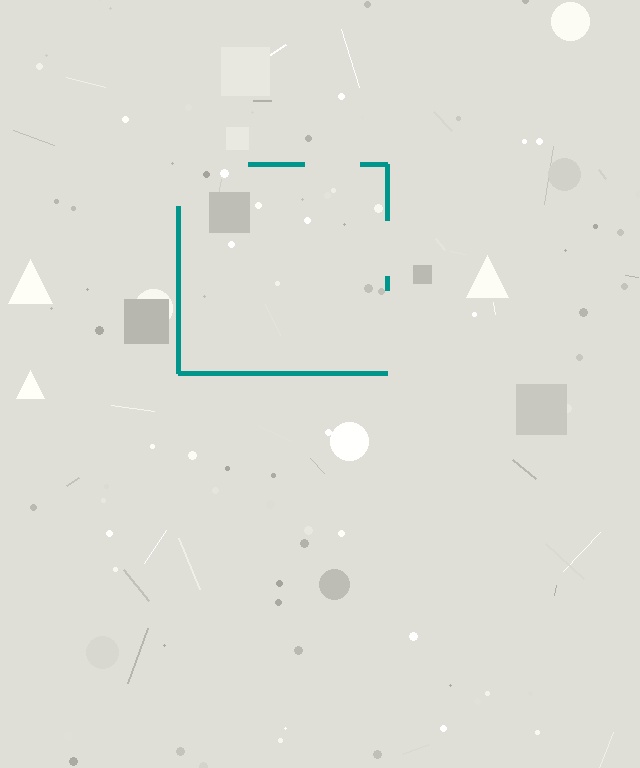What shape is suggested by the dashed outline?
The dashed outline suggests a square.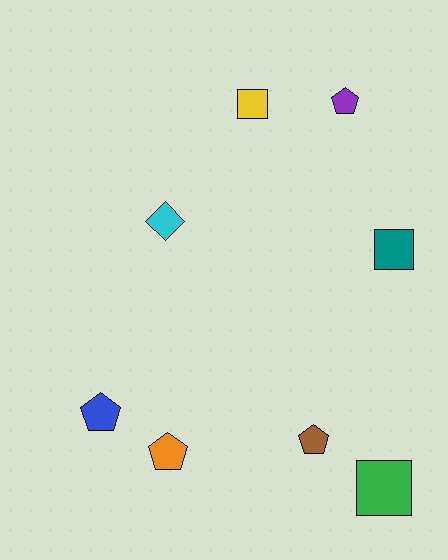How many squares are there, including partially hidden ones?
There are 3 squares.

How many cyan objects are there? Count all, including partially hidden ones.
There is 1 cyan object.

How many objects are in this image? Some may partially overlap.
There are 8 objects.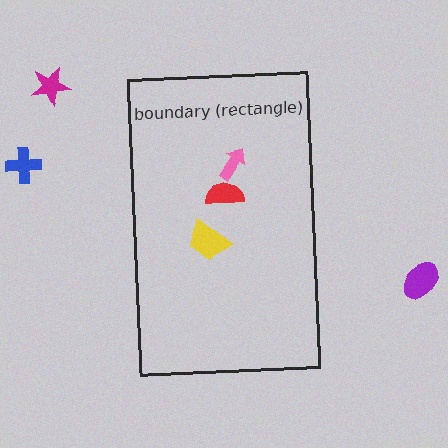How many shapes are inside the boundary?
3 inside, 3 outside.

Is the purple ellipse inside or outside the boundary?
Outside.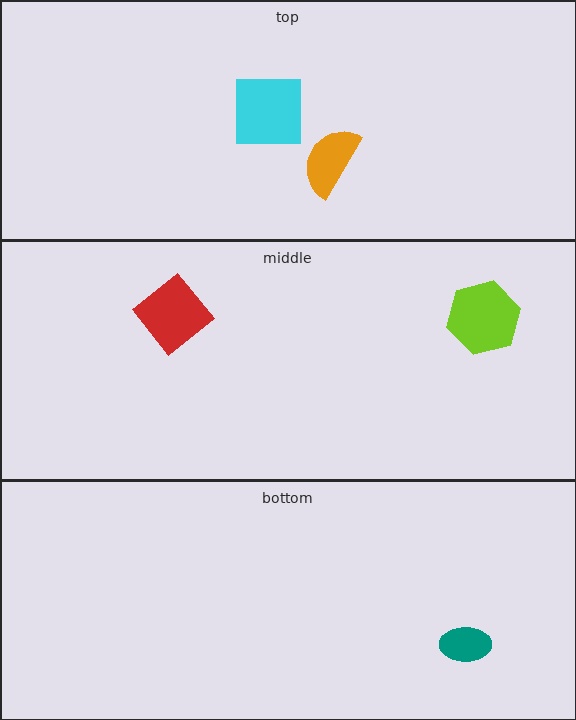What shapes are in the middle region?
The red diamond, the lime hexagon.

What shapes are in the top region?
The orange semicircle, the cyan square.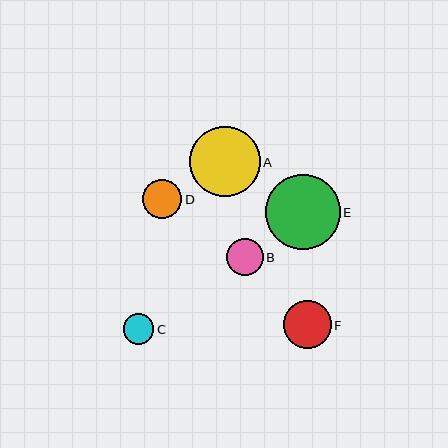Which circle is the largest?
Circle E is the largest with a size of approximately 75 pixels.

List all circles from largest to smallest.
From largest to smallest: E, A, F, D, B, C.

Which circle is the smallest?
Circle C is the smallest with a size of approximately 31 pixels.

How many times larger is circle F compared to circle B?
Circle F is approximately 1.3 times the size of circle B.